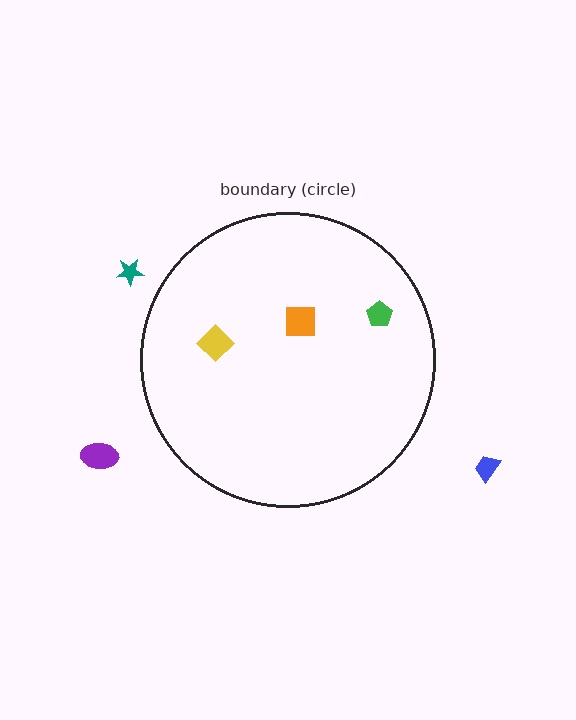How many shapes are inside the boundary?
3 inside, 3 outside.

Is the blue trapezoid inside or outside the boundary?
Outside.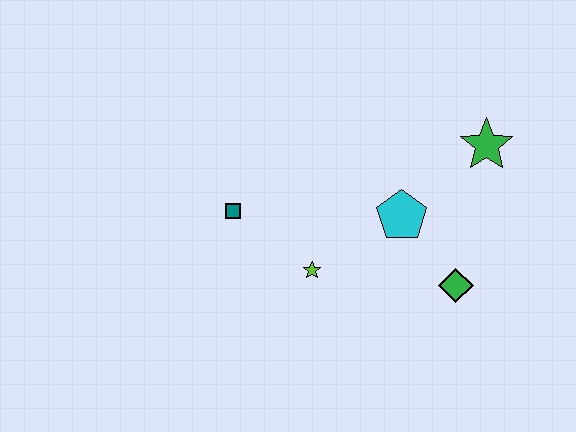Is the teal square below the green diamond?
No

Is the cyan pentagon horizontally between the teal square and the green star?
Yes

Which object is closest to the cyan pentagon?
The green diamond is closest to the cyan pentagon.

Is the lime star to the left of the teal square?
No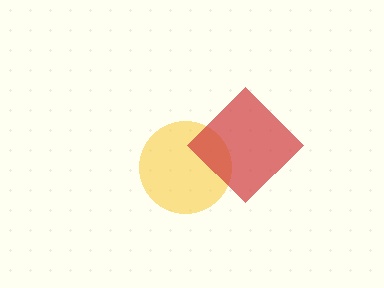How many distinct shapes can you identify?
There are 2 distinct shapes: a yellow circle, a red diamond.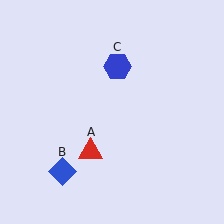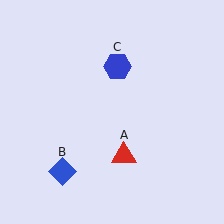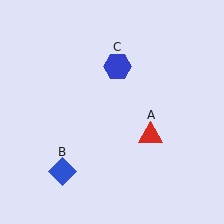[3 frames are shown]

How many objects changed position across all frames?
1 object changed position: red triangle (object A).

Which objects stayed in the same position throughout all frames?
Blue diamond (object B) and blue hexagon (object C) remained stationary.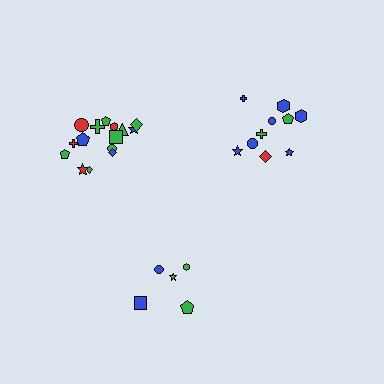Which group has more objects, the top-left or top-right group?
The top-left group.